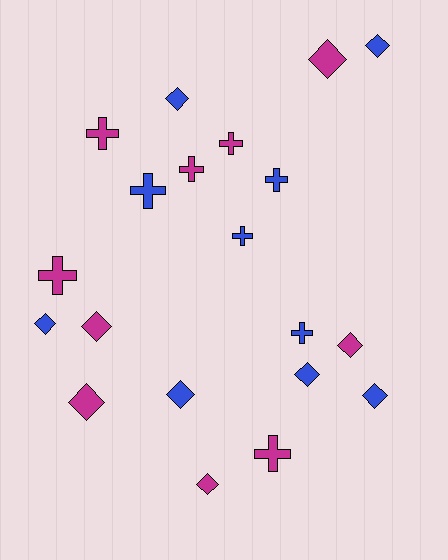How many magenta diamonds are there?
There are 5 magenta diamonds.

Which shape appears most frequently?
Diamond, with 11 objects.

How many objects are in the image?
There are 20 objects.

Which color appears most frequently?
Blue, with 10 objects.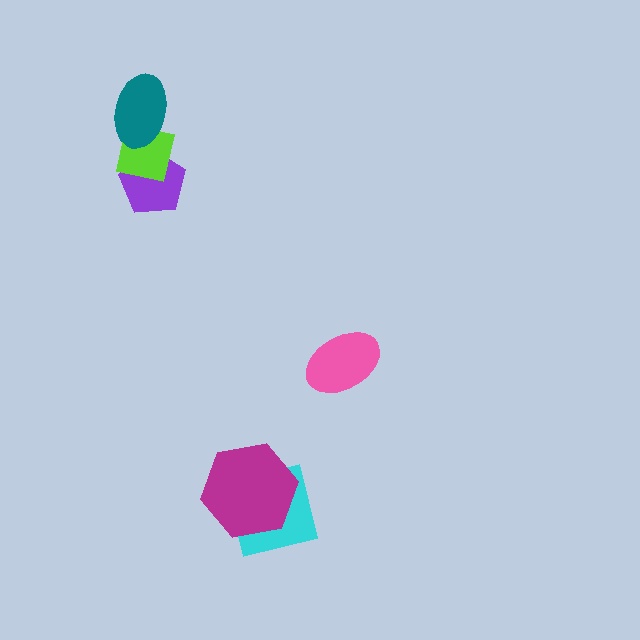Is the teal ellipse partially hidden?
No, no other shape covers it.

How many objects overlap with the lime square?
2 objects overlap with the lime square.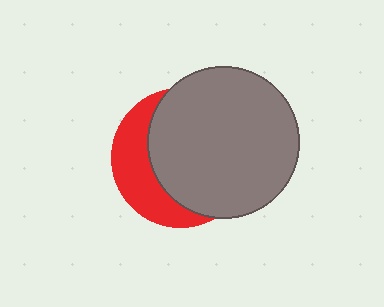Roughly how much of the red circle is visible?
A small part of it is visible (roughly 33%).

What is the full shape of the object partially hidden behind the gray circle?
The partially hidden object is a red circle.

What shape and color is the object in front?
The object in front is a gray circle.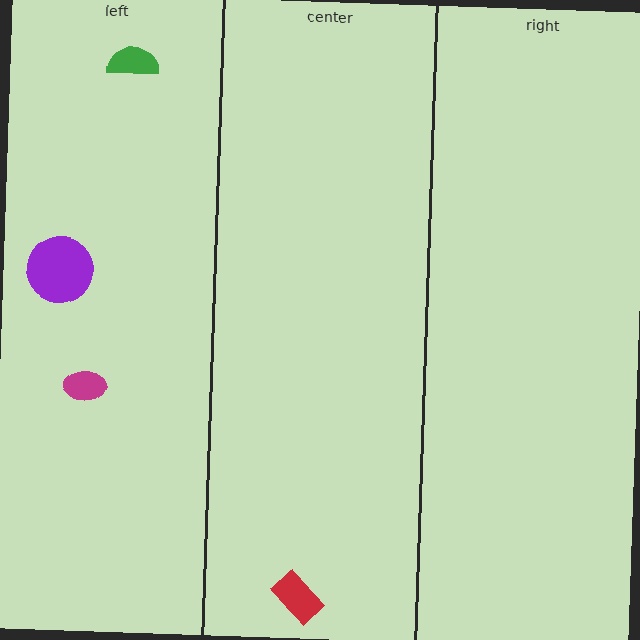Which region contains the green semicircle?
The left region.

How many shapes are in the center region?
1.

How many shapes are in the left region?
3.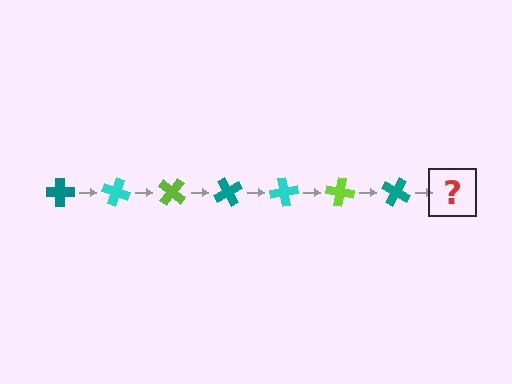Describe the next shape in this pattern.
It should be a cyan cross, rotated 140 degrees from the start.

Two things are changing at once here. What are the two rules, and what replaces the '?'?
The two rules are that it rotates 20 degrees each step and the color cycles through teal, cyan, and lime. The '?' should be a cyan cross, rotated 140 degrees from the start.